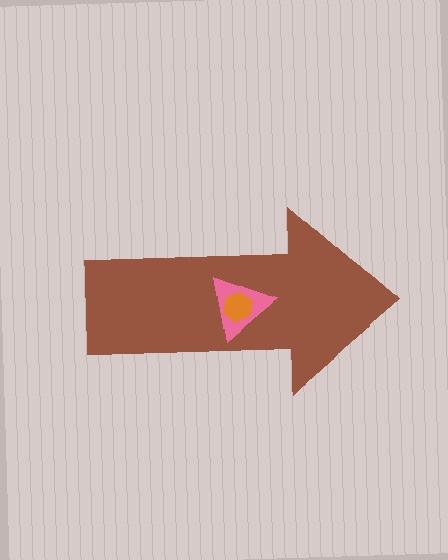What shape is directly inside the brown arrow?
The pink triangle.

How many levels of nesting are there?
3.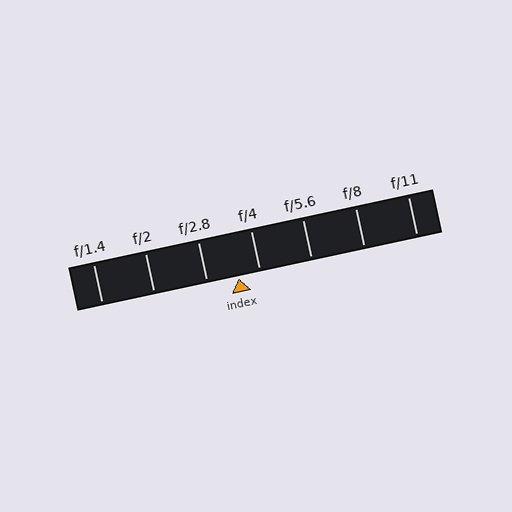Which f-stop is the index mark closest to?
The index mark is closest to f/4.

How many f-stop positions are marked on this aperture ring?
There are 7 f-stop positions marked.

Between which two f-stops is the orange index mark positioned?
The index mark is between f/2.8 and f/4.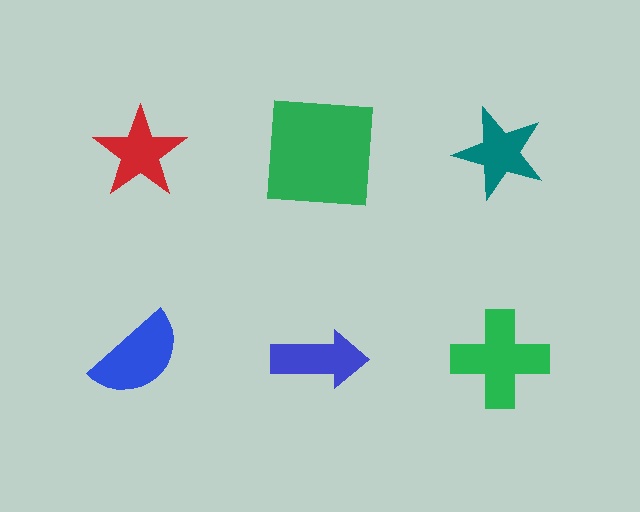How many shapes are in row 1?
3 shapes.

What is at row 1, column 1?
A red star.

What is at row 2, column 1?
A blue semicircle.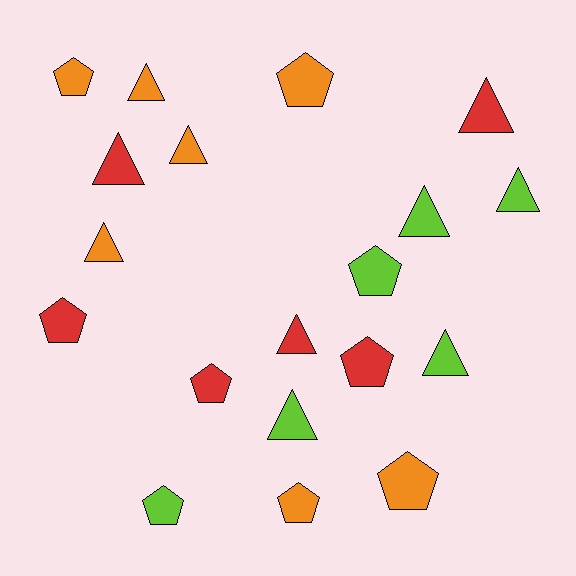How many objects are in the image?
There are 19 objects.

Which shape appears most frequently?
Triangle, with 10 objects.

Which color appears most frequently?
Orange, with 7 objects.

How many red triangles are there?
There are 3 red triangles.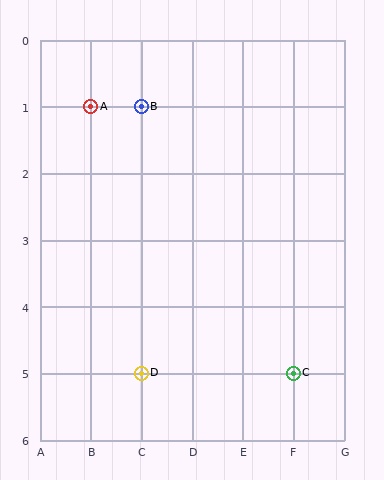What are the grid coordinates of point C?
Point C is at grid coordinates (F, 5).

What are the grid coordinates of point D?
Point D is at grid coordinates (C, 5).